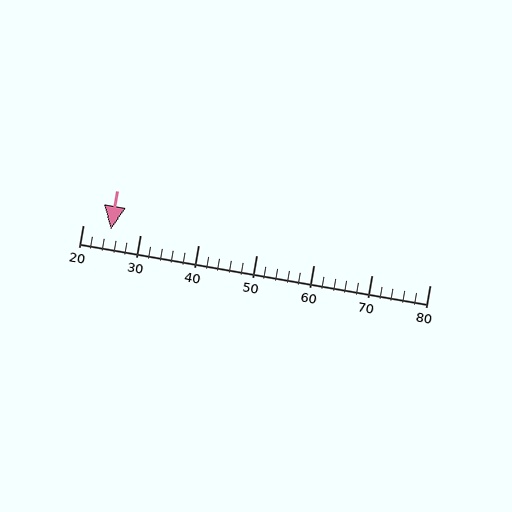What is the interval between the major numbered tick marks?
The major tick marks are spaced 10 units apart.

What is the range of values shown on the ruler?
The ruler shows values from 20 to 80.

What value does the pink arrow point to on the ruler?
The pink arrow points to approximately 25.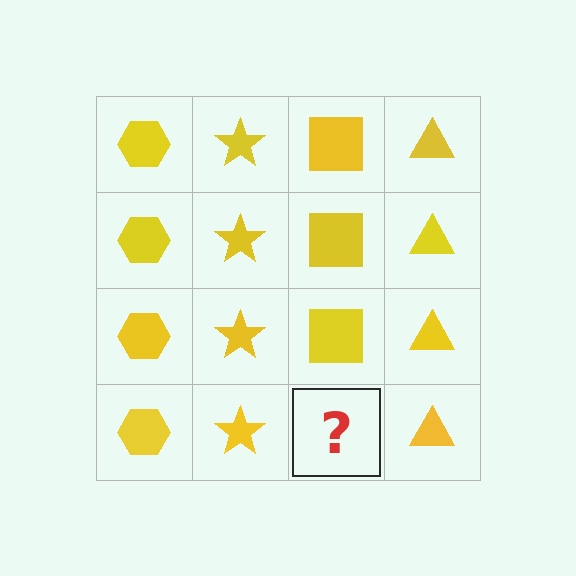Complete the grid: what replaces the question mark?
The question mark should be replaced with a yellow square.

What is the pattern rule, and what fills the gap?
The rule is that each column has a consistent shape. The gap should be filled with a yellow square.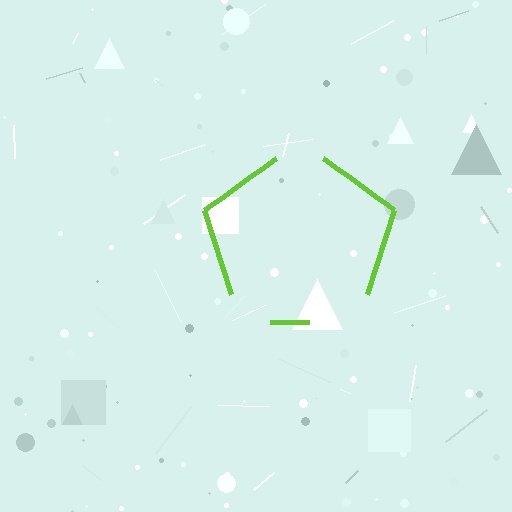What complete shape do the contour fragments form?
The contour fragments form a pentagon.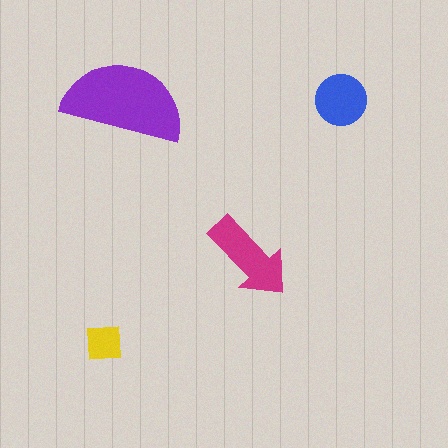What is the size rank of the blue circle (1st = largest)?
3rd.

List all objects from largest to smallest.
The purple semicircle, the magenta arrow, the blue circle, the yellow square.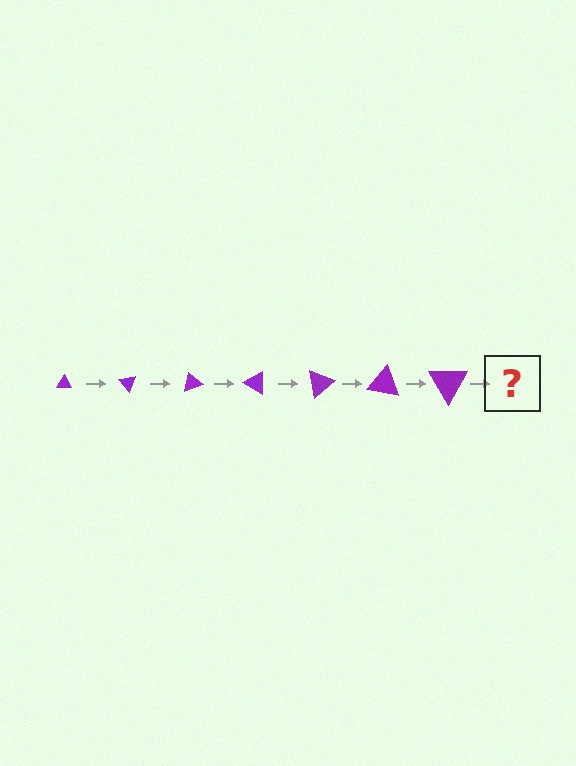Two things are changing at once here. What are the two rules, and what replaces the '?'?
The two rules are that the triangle grows larger each step and it rotates 50 degrees each step. The '?' should be a triangle, larger than the previous one and rotated 350 degrees from the start.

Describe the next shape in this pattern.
It should be a triangle, larger than the previous one and rotated 350 degrees from the start.